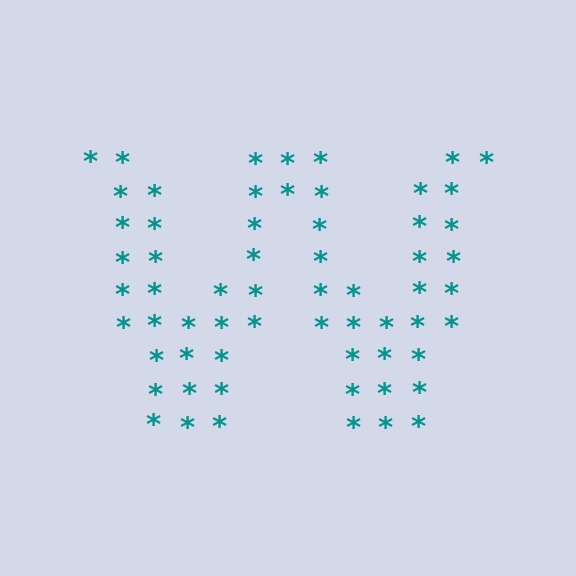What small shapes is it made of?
It is made of small asterisks.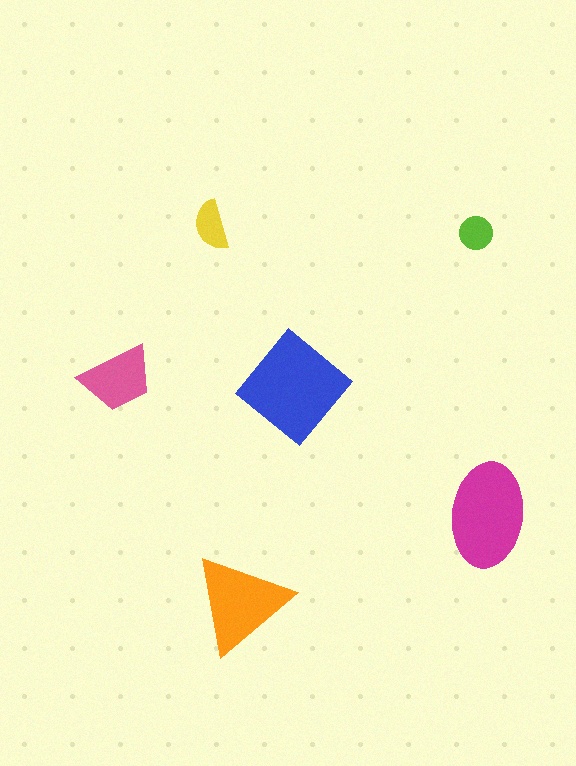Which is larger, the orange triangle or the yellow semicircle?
The orange triangle.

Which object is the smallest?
The lime circle.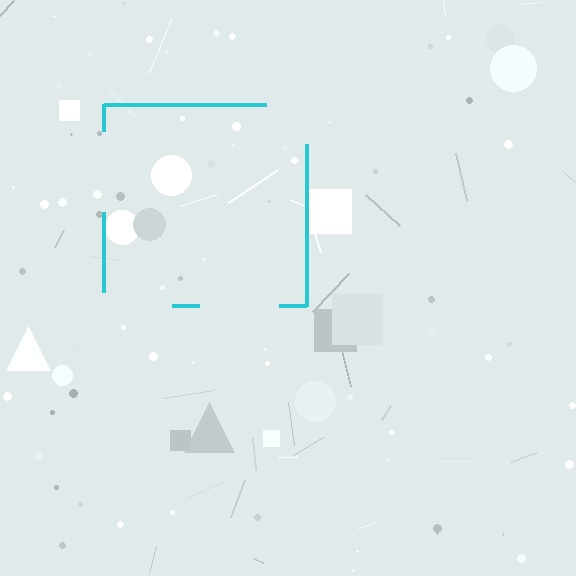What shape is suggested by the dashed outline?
The dashed outline suggests a square.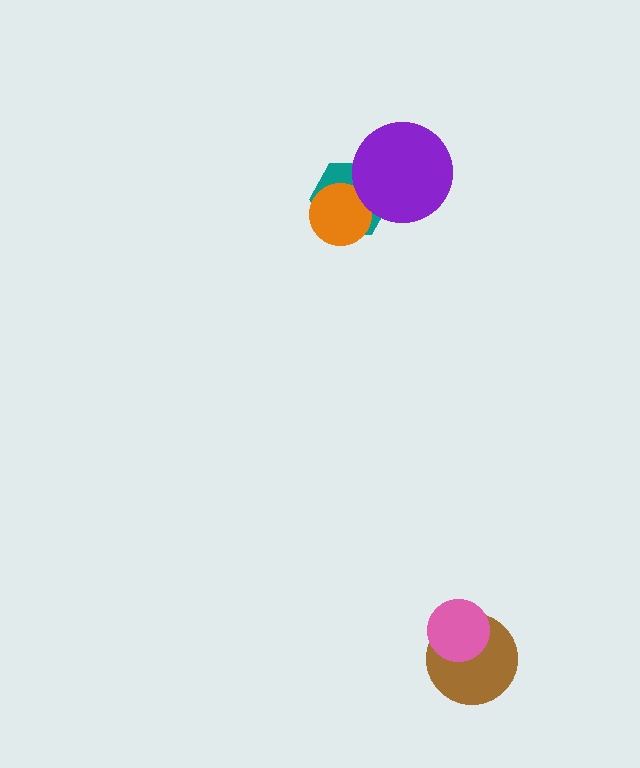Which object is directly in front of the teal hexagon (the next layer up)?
The orange circle is directly in front of the teal hexagon.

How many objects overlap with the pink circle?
1 object overlaps with the pink circle.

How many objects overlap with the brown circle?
1 object overlaps with the brown circle.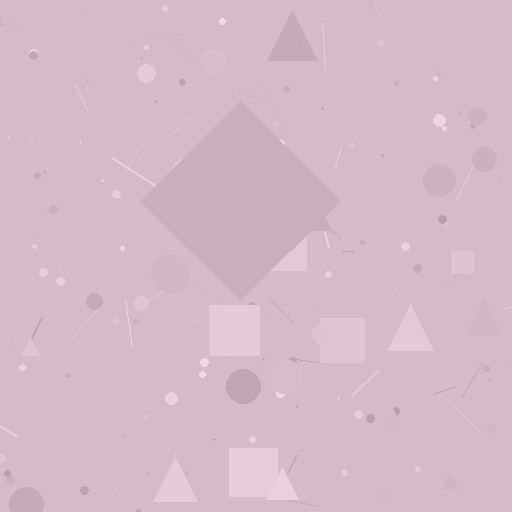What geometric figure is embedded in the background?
A diamond is embedded in the background.